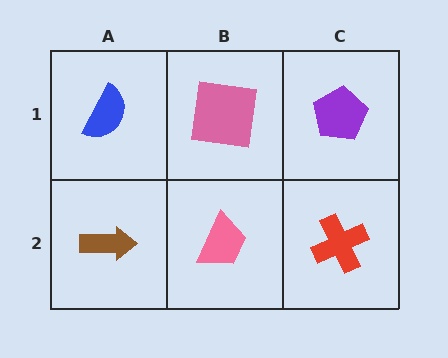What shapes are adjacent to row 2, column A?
A blue semicircle (row 1, column A), a pink trapezoid (row 2, column B).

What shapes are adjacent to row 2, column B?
A pink square (row 1, column B), a brown arrow (row 2, column A), a red cross (row 2, column C).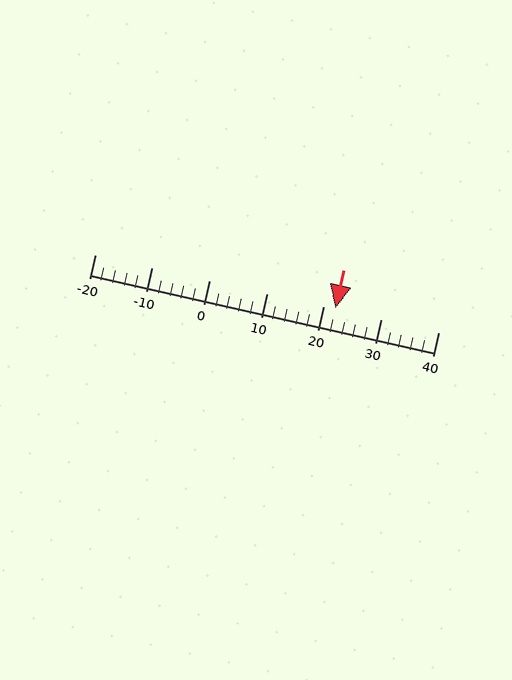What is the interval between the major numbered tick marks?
The major tick marks are spaced 10 units apart.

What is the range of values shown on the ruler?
The ruler shows values from -20 to 40.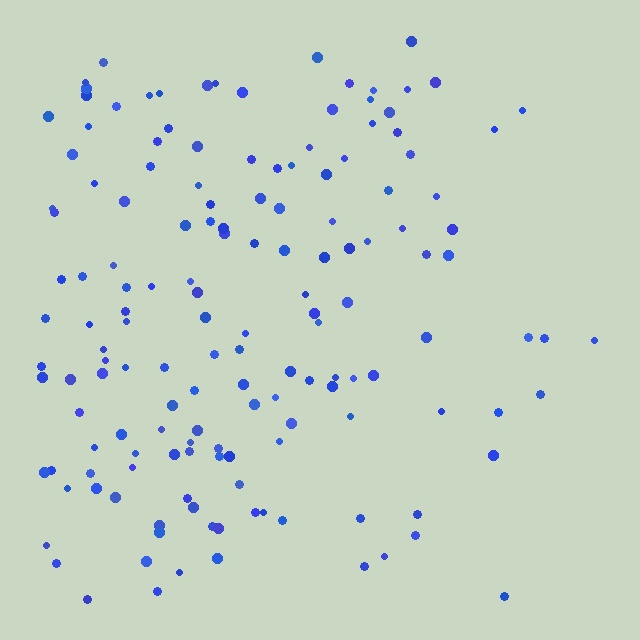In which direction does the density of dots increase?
From right to left, with the left side densest.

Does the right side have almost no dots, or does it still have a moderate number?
Still a moderate number, just noticeably fewer than the left.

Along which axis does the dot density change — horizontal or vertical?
Horizontal.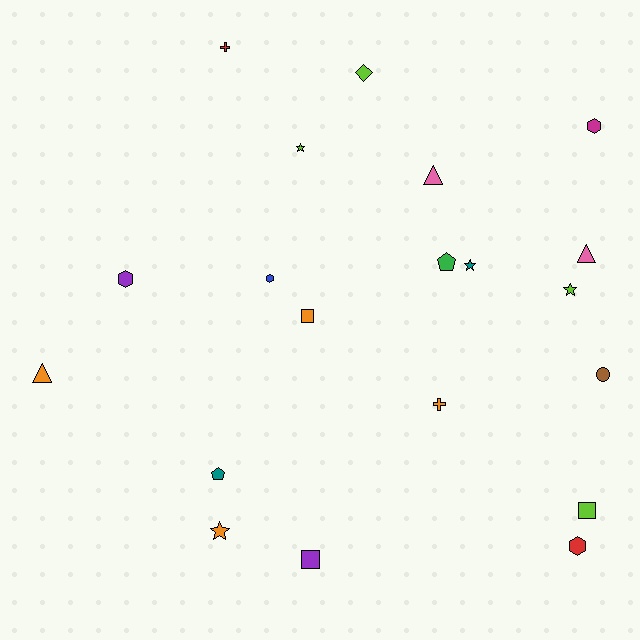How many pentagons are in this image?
There are 2 pentagons.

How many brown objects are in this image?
There is 1 brown object.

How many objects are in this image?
There are 20 objects.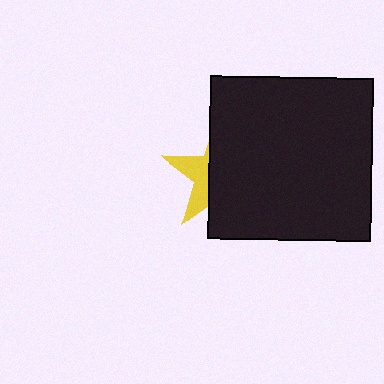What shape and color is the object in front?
The object in front is a black square.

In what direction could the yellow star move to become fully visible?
The yellow star could move left. That would shift it out from behind the black square entirely.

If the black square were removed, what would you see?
You would see the complete yellow star.